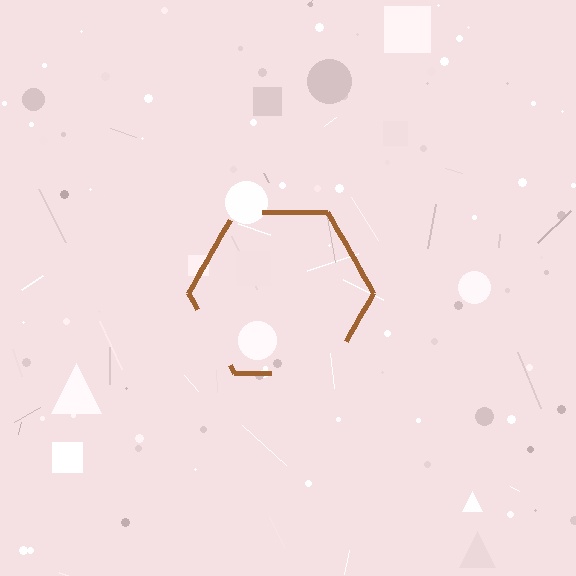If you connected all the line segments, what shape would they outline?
They would outline a hexagon.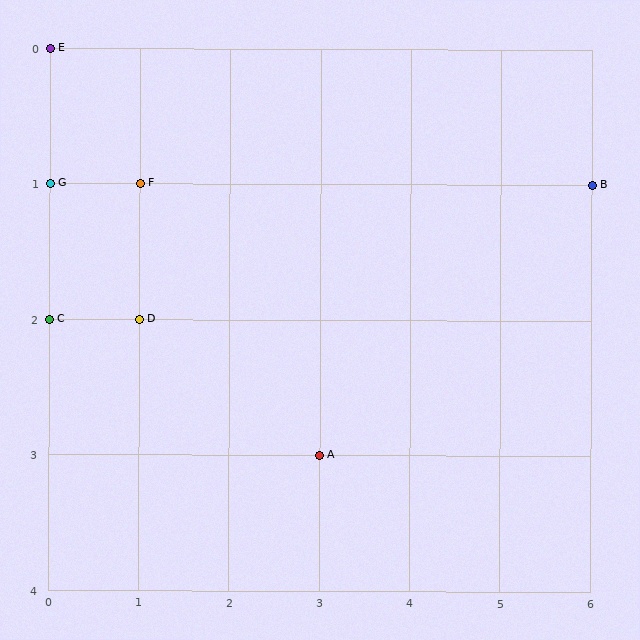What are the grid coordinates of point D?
Point D is at grid coordinates (1, 2).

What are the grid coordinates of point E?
Point E is at grid coordinates (0, 0).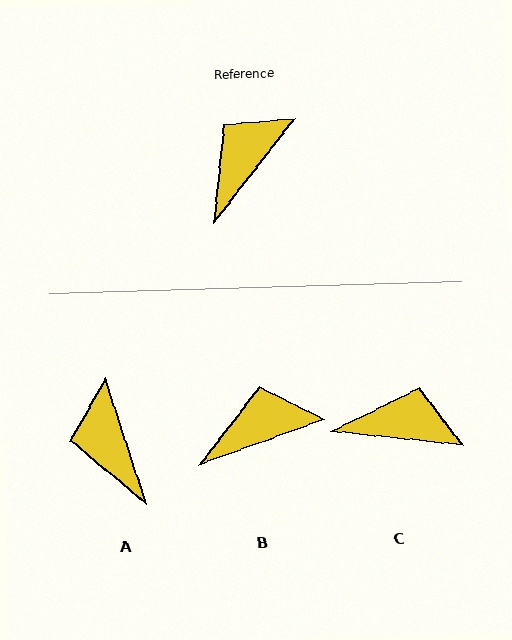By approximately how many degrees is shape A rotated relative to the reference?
Approximately 56 degrees counter-clockwise.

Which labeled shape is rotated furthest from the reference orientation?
C, about 58 degrees away.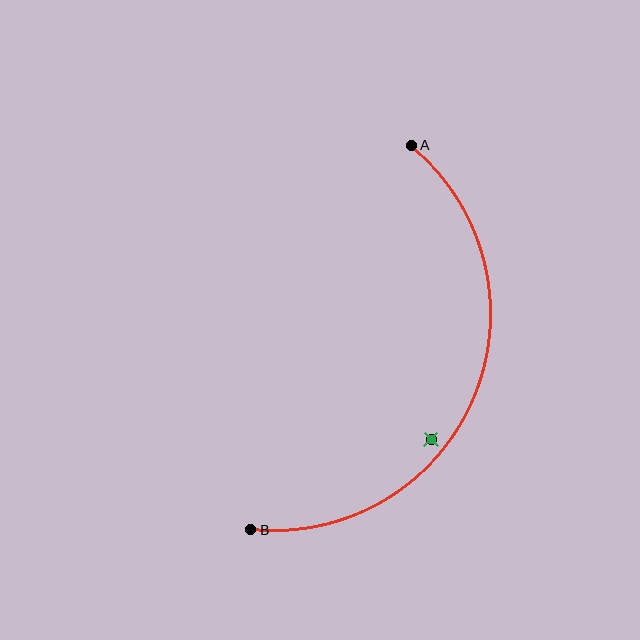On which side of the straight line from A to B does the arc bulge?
The arc bulges to the right of the straight line connecting A and B.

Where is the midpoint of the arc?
The arc midpoint is the point on the curve farthest from the straight line joining A and B. It sits to the right of that line.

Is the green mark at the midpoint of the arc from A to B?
No — the green mark does not lie on the arc at all. It sits slightly inside the curve.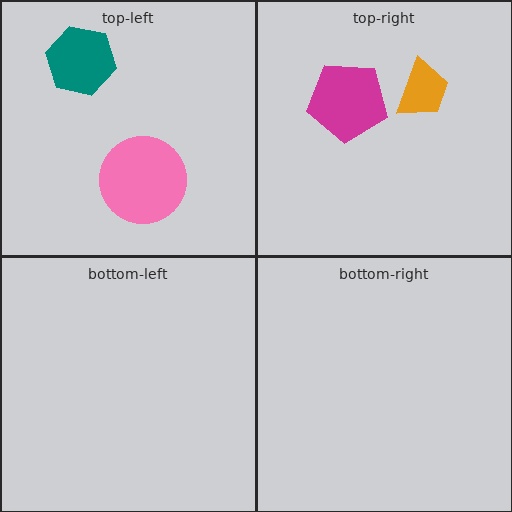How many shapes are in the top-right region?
2.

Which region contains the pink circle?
The top-left region.